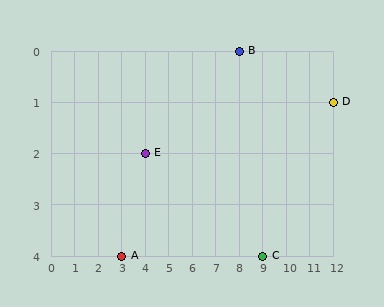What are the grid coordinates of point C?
Point C is at grid coordinates (9, 4).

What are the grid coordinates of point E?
Point E is at grid coordinates (4, 2).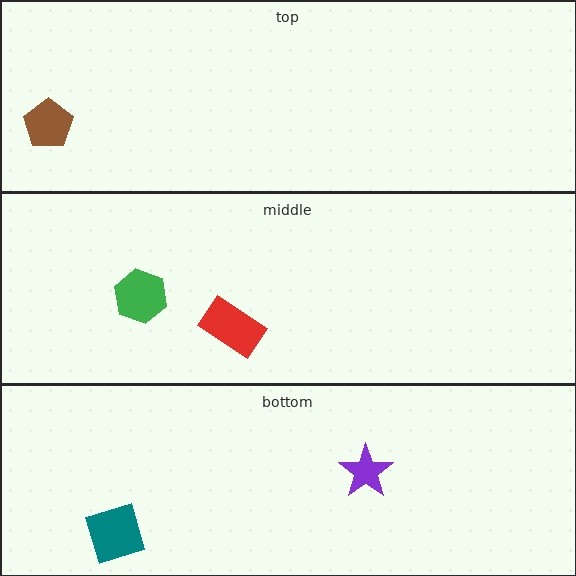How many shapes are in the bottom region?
2.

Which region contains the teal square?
The bottom region.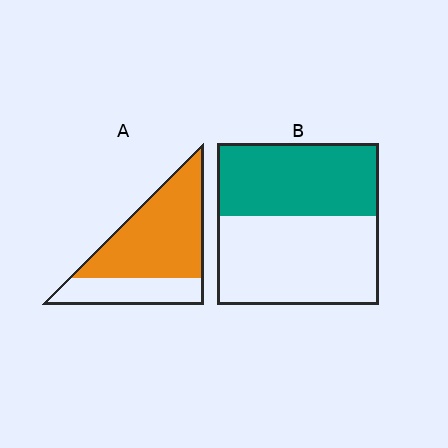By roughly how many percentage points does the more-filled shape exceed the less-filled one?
By roughly 25 percentage points (A over B).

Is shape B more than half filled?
No.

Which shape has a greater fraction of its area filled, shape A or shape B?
Shape A.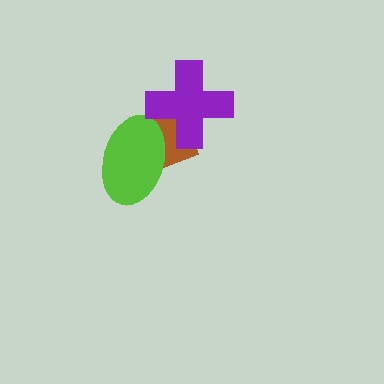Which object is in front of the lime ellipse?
The purple cross is in front of the lime ellipse.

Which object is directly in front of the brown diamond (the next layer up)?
The lime ellipse is directly in front of the brown diamond.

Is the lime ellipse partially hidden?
Yes, it is partially covered by another shape.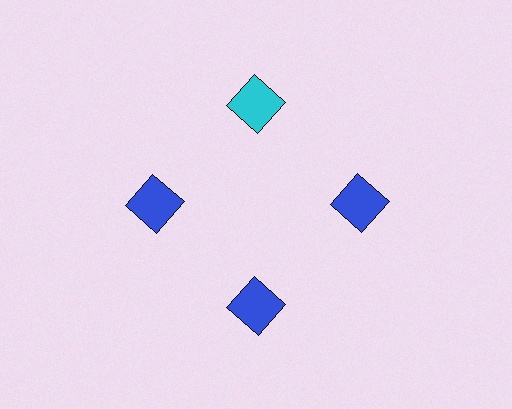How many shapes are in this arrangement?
There are 4 shapes arranged in a ring pattern.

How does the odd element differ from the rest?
It has a different color: cyan instead of blue.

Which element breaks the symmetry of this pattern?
The cyan square at roughly the 12 o'clock position breaks the symmetry. All other shapes are blue squares.